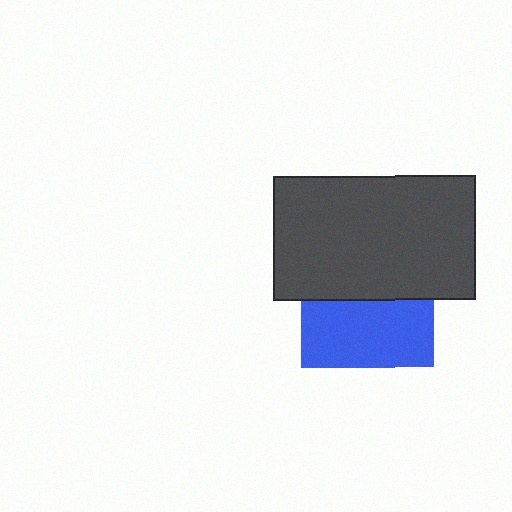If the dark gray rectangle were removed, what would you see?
You would see the complete blue square.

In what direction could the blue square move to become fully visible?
The blue square could move down. That would shift it out from behind the dark gray rectangle entirely.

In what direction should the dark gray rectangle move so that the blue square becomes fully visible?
The dark gray rectangle should move up. That is the shortest direction to clear the overlap and leave the blue square fully visible.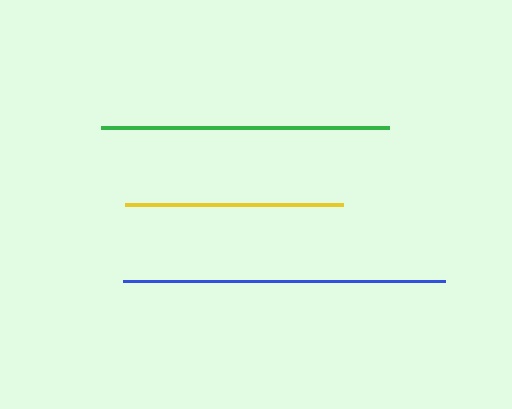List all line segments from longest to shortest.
From longest to shortest: blue, green, yellow.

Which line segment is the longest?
The blue line is the longest at approximately 322 pixels.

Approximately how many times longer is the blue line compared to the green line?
The blue line is approximately 1.1 times the length of the green line.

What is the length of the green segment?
The green segment is approximately 288 pixels long.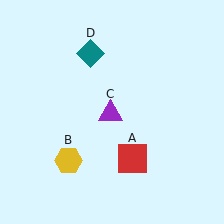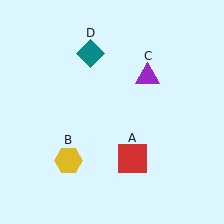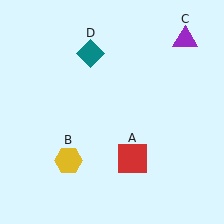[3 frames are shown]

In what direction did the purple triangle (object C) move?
The purple triangle (object C) moved up and to the right.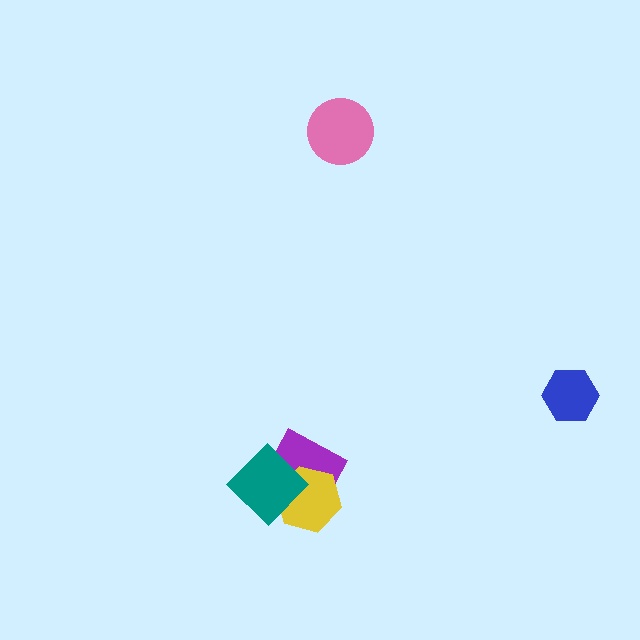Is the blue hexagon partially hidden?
No, no other shape covers it.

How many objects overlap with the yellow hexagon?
2 objects overlap with the yellow hexagon.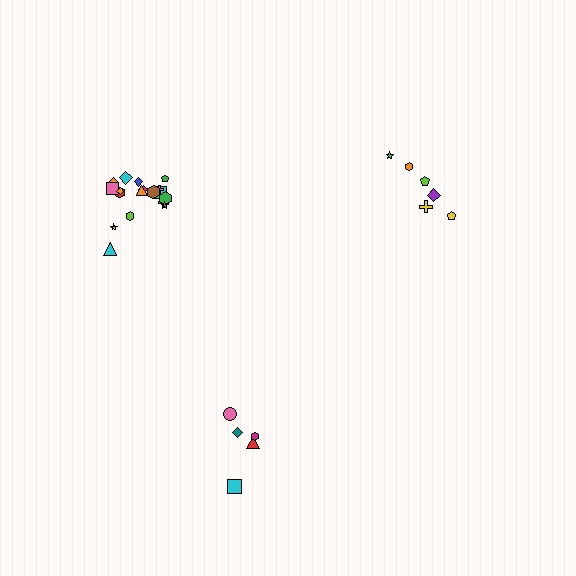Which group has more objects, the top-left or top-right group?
The top-left group.